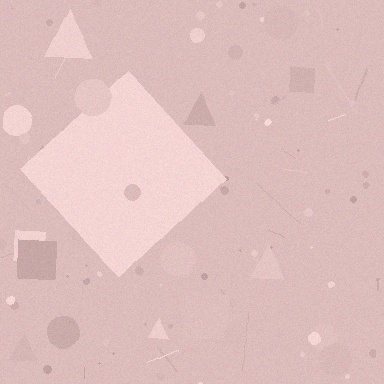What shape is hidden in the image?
A diamond is hidden in the image.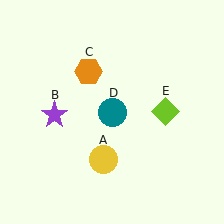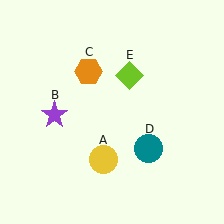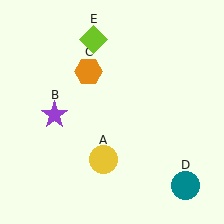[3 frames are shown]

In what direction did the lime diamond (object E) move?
The lime diamond (object E) moved up and to the left.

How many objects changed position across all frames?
2 objects changed position: teal circle (object D), lime diamond (object E).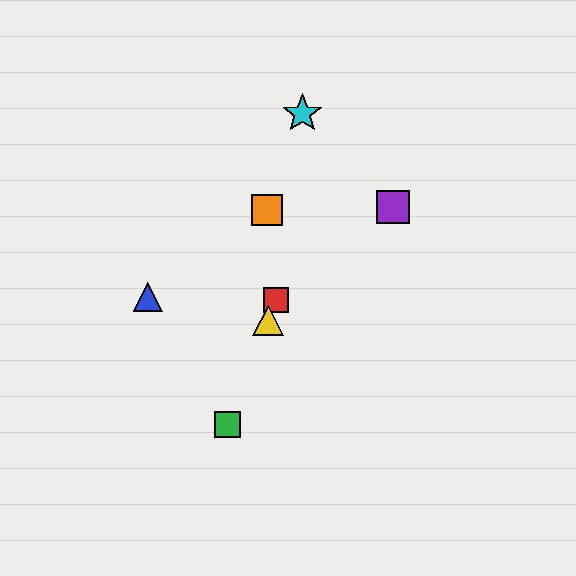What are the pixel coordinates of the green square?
The green square is at (227, 424).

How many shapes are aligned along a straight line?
3 shapes (the red square, the green square, the yellow triangle) are aligned along a straight line.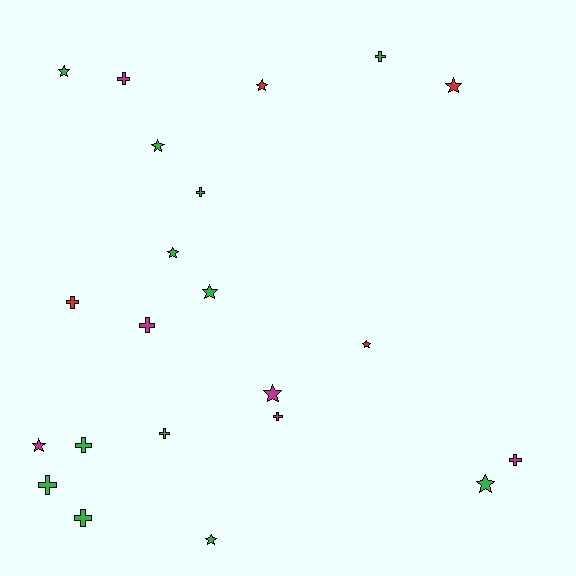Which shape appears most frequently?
Cross, with 11 objects.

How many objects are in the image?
There are 22 objects.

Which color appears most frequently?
Green, with 12 objects.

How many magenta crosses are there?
There are 4 magenta crosses.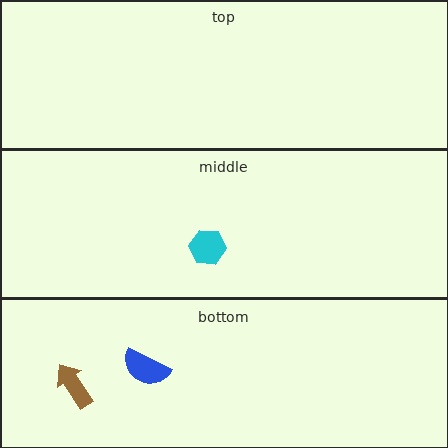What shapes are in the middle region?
The cyan hexagon.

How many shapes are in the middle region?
1.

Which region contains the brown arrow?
The bottom region.